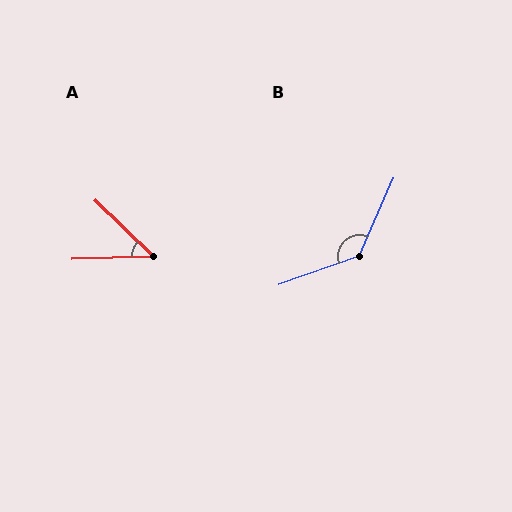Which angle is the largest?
B, at approximately 133 degrees.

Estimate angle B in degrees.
Approximately 133 degrees.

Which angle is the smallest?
A, at approximately 46 degrees.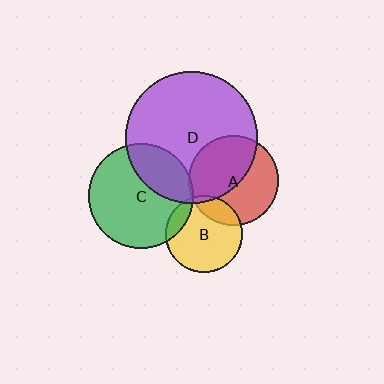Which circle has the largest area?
Circle D (purple).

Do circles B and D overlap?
Yes.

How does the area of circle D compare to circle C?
Approximately 1.6 times.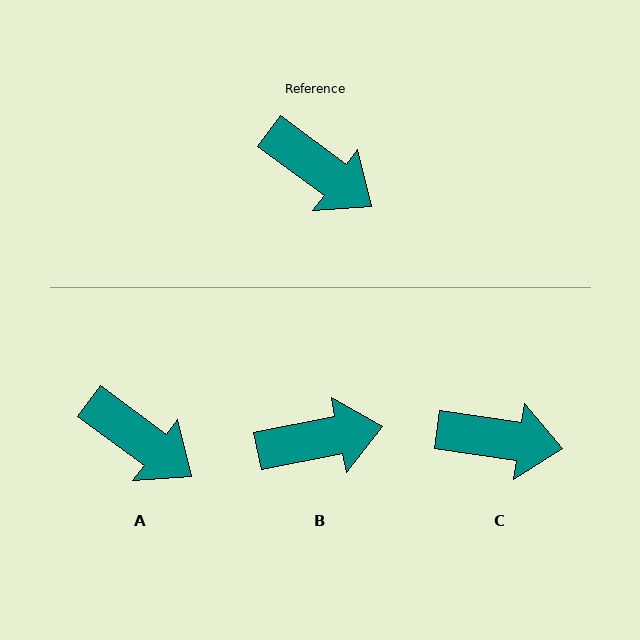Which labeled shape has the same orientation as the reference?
A.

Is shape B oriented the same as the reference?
No, it is off by about 48 degrees.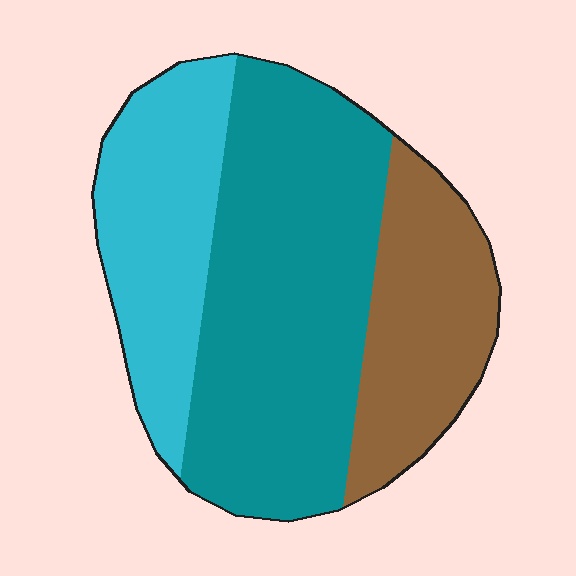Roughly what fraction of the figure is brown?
Brown takes up between a sixth and a third of the figure.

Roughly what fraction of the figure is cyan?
Cyan covers around 25% of the figure.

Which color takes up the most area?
Teal, at roughly 50%.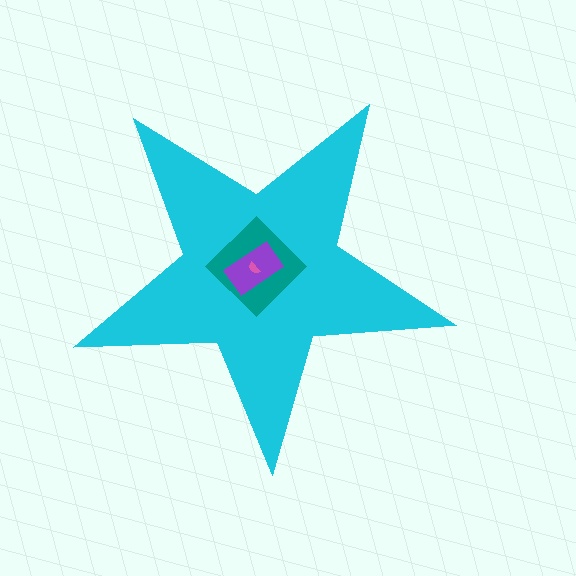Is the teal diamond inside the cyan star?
Yes.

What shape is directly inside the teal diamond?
The purple rectangle.